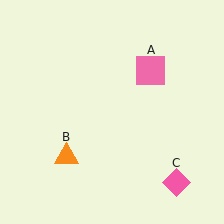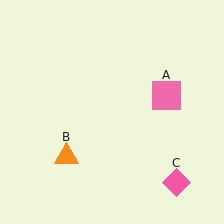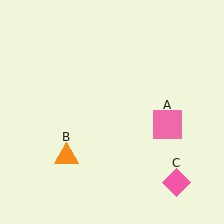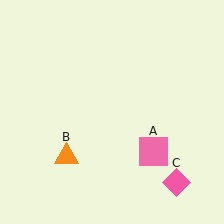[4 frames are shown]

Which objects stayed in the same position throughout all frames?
Orange triangle (object B) and pink diamond (object C) remained stationary.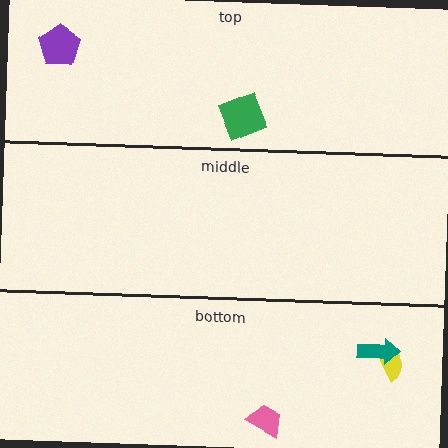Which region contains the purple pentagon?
The top region.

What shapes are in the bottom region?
The pink trapezoid, the yellow semicircle, the teal arrow.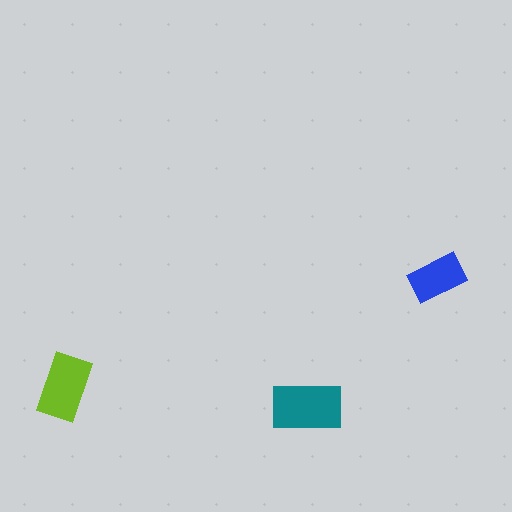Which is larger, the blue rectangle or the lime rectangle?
The lime one.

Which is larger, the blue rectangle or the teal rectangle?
The teal one.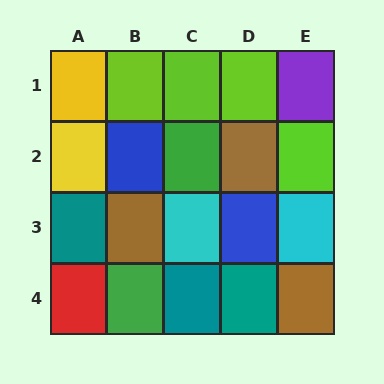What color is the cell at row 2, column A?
Yellow.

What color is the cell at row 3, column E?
Cyan.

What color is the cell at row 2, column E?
Lime.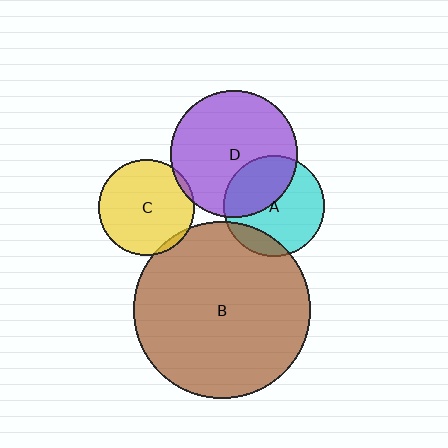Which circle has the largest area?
Circle B (brown).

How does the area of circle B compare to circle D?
Approximately 1.9 times.